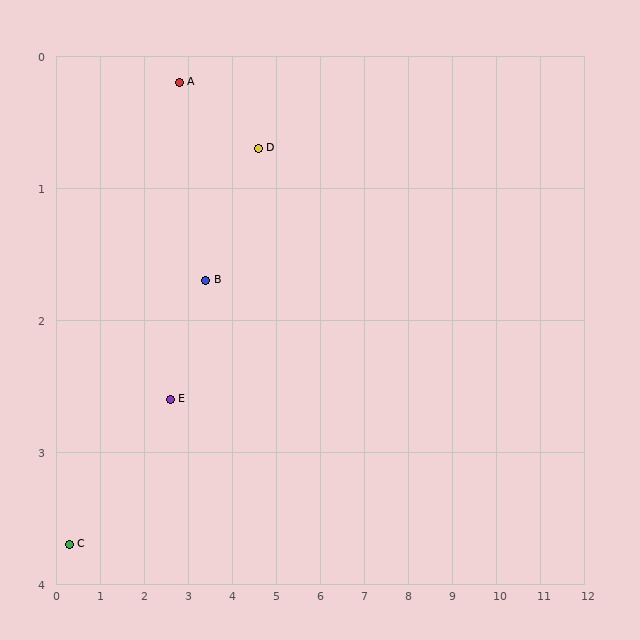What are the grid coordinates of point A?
Point A is at approximately (2.8, 0.2).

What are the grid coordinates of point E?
Point E is at approximately (2.6, 2.6).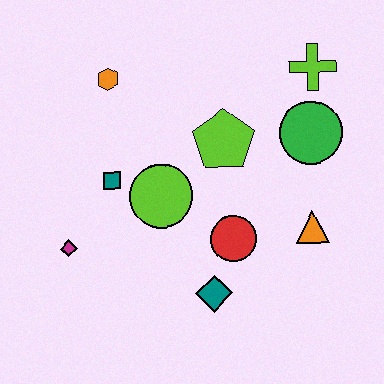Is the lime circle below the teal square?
Yes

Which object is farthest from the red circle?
The orange hexagon is farthest from the red circle.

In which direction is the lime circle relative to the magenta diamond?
The lime circle is to the right of the magenta diamond.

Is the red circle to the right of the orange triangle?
No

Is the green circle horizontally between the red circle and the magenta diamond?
No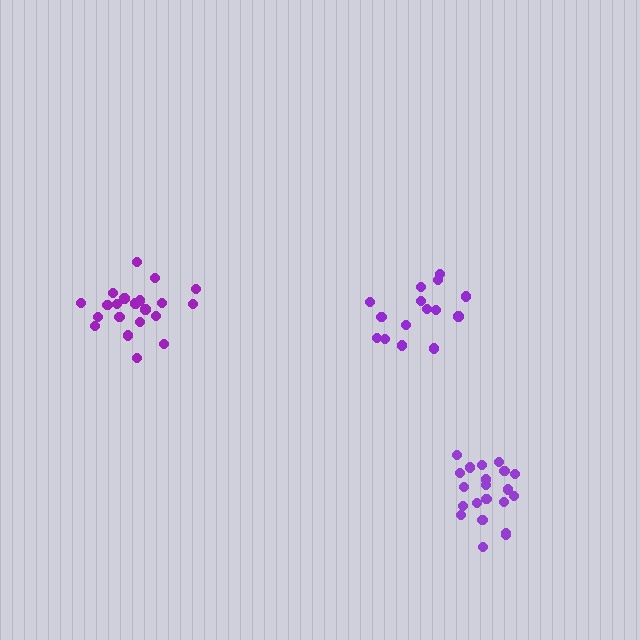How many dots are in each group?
Group 1: 15 dots, Group 2: 21 dots, Group 3: 21 dots (57 total).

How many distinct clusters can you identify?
There are 3 distinct clusters.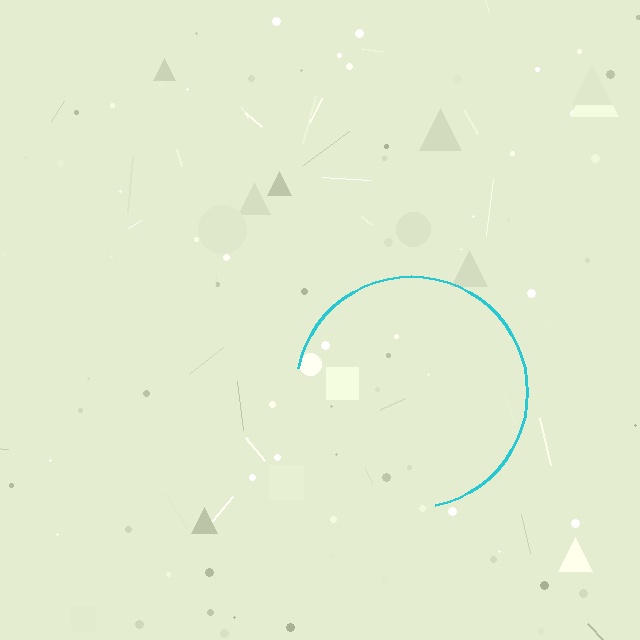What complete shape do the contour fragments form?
The contour fragments form a circle.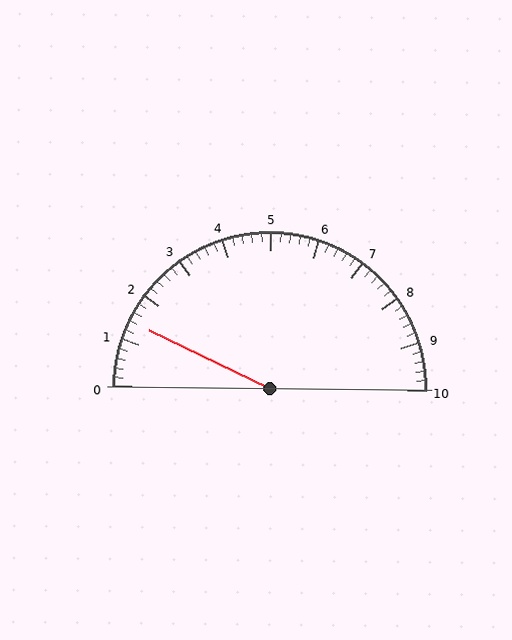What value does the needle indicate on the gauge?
The needle indicates approximately 1.4.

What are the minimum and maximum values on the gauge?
The gauge ranges from 0 to 10.